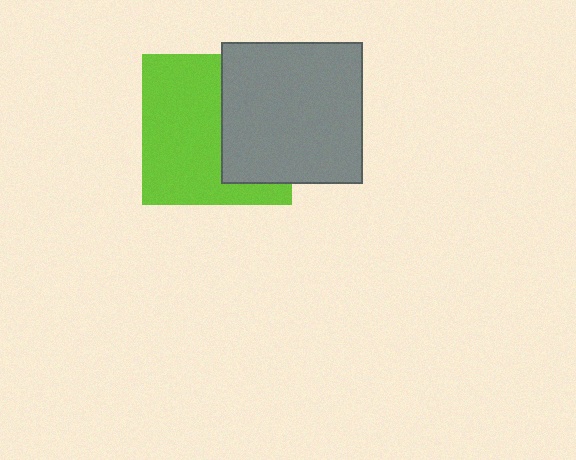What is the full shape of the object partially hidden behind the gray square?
The partially hidden object is a lime square.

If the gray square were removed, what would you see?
You would see the complete lime square.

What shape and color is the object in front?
The object in front is a gray square.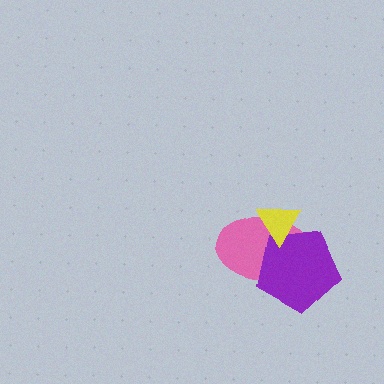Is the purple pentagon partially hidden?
Yes, it is partially covered by another shape.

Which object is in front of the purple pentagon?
The yellow triangle is in front of the purple pentagon.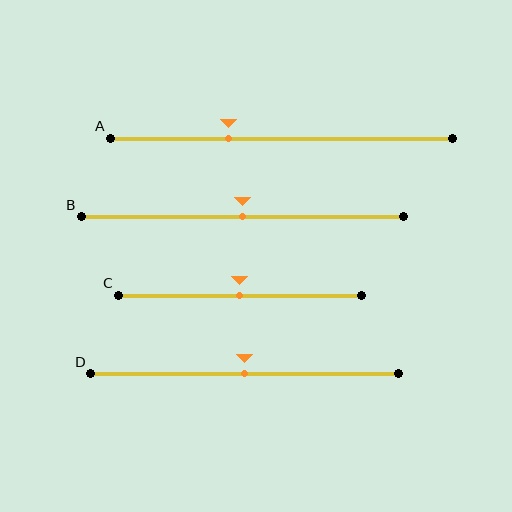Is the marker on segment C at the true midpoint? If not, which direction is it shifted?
Yes, the marker on segment C is at the true midpoint.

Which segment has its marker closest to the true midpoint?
Segment B has its marker closest to the true midpoint.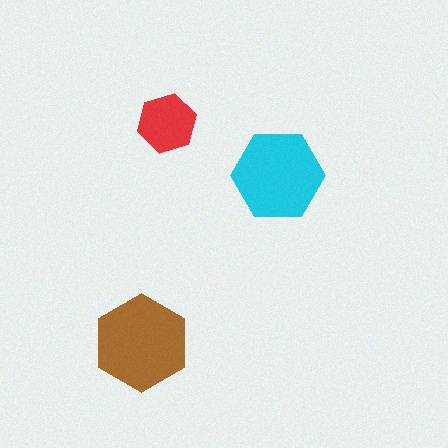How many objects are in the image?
There are 3 objects in the image.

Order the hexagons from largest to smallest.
the brown one, the cyan one, the red one.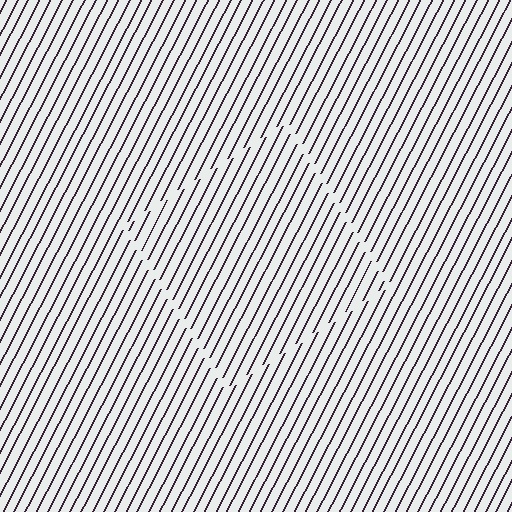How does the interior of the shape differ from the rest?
The interior of the shape contains the same grating, shifted by half a period — the contour is defined by the phase discontinuity where line-ends from the inner and outer gratings abut.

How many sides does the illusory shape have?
4 sides — the line-ends trace a square.